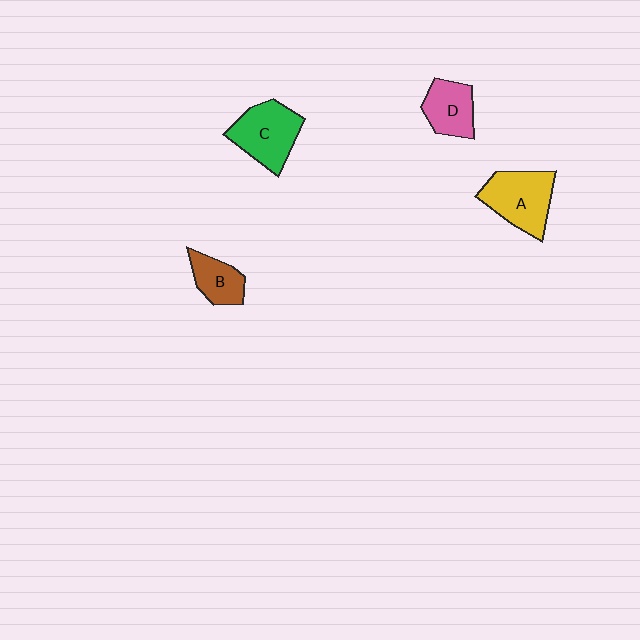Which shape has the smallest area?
Shape B (brown).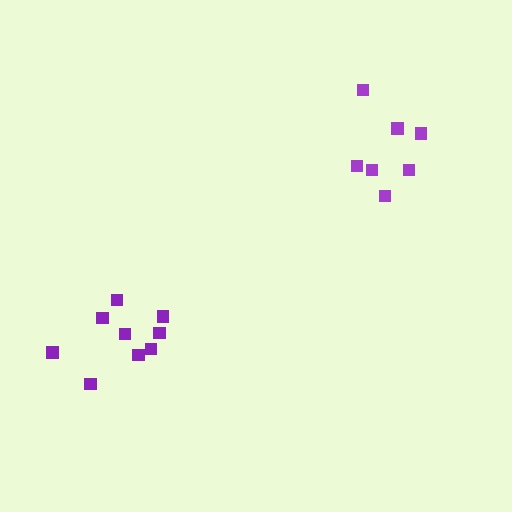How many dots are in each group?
Group 1: 9 dots, Group 2: 7 dots (16 total).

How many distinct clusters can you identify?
There are 2 distinct clusters.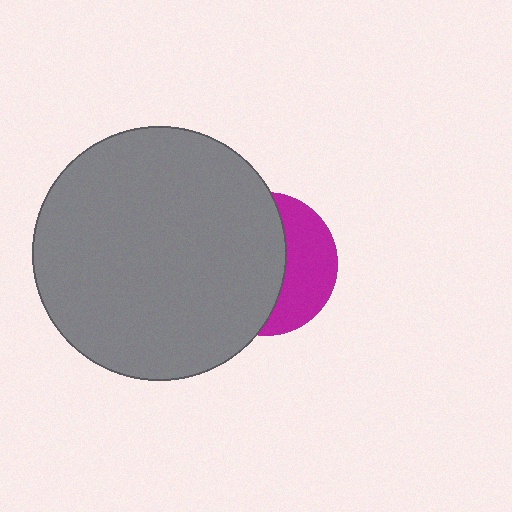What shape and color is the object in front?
The object in front is a gray circle.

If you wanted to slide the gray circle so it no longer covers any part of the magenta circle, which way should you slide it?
Slide it left — that is the most direct way to separate the two shapes.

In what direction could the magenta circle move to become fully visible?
The magenta circle could move right. That would shift it out from behind the gray circle entirely.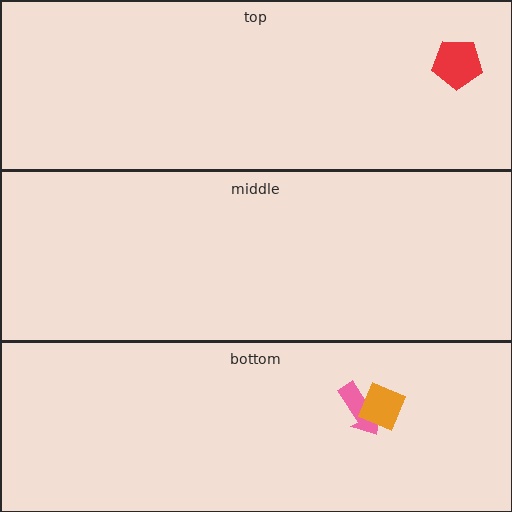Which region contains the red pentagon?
The top region.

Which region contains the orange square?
The bottom region.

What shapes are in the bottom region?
The pink arrow, the orange square.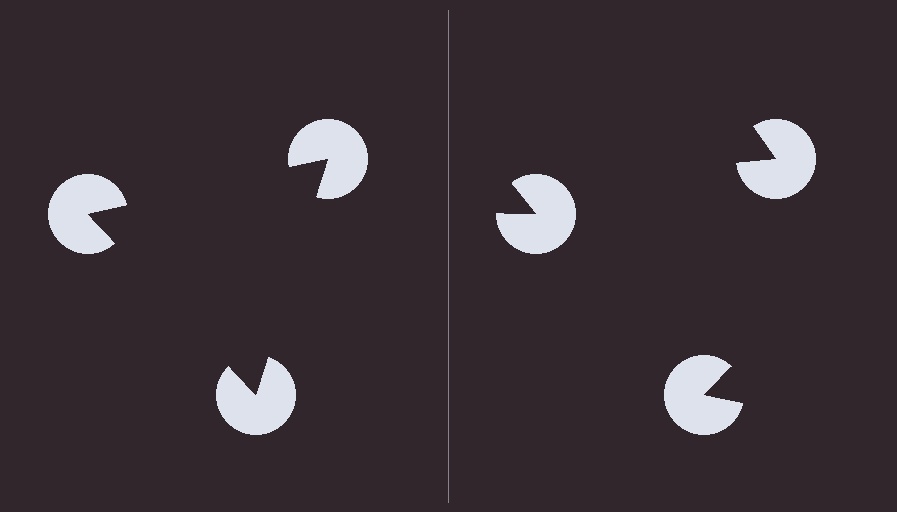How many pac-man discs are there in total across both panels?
6 — 3 on each side.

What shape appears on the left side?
An illusory triangle.